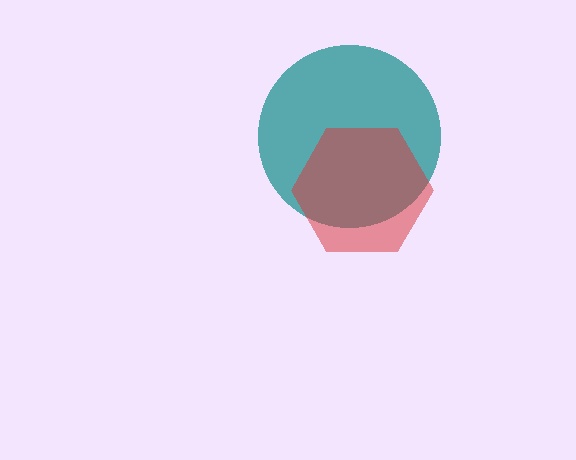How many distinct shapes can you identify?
There are 2 distinct shapes: a teal circle, a red hexagon.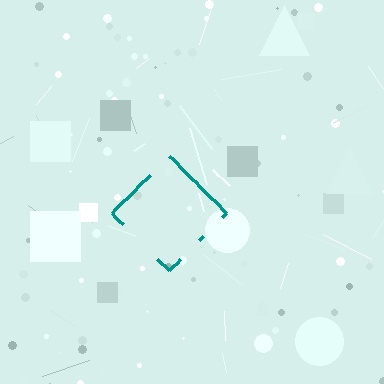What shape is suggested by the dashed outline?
The dashed outline suggests a diamond.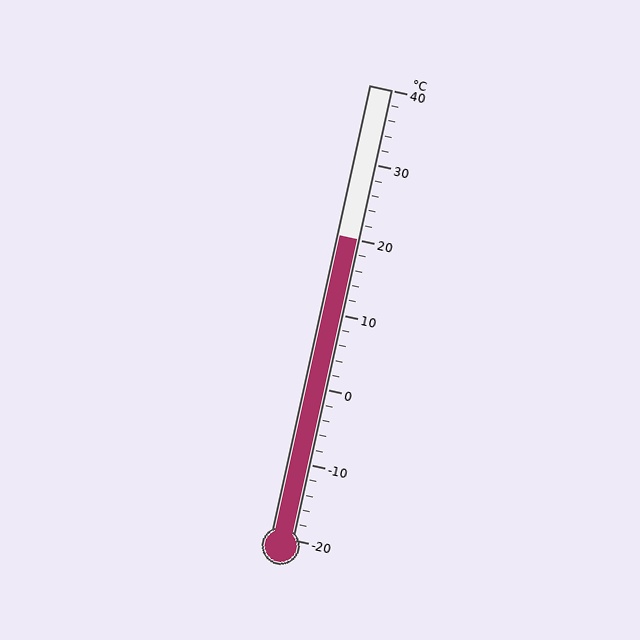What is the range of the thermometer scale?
The thermometer scale ranges from -20°C to 40°C.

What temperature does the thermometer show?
The thermometer shows approximately 20°C.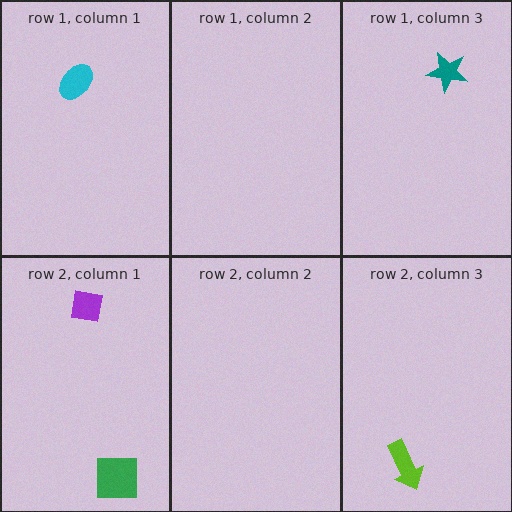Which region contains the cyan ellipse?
The row 1, column 1 region.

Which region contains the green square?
The row 2, column 1 region.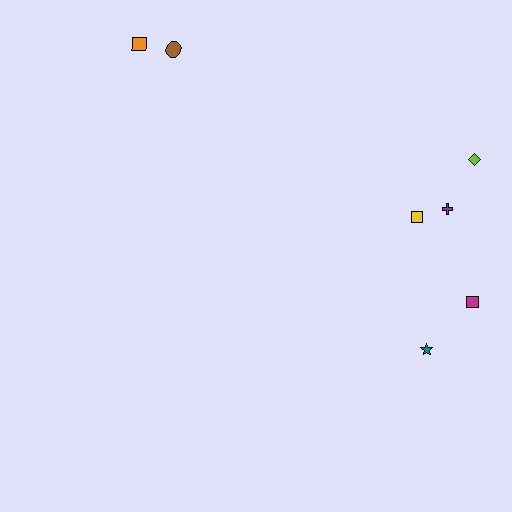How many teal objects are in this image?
There is 1 teal object.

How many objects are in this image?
There are 7 objects.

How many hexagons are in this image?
There are no hexagons.